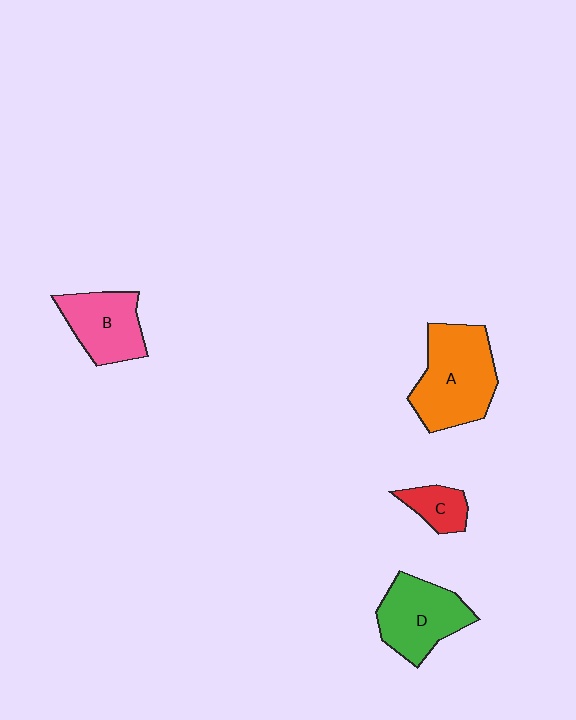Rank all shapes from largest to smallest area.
From largest to smallest: A (orange), D (green), B (pink), C (red).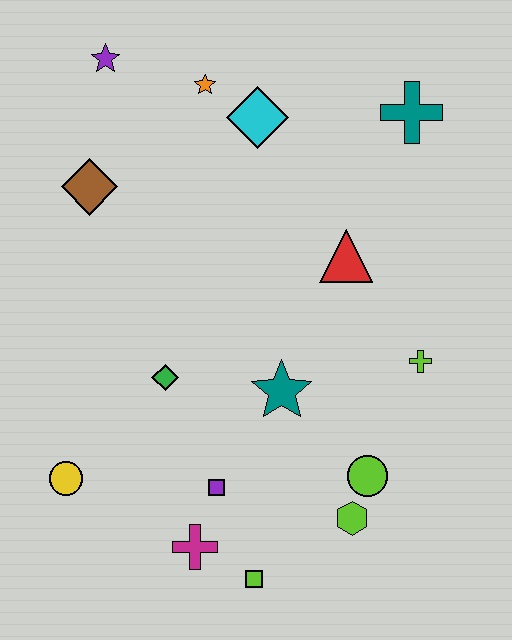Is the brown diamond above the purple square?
Yes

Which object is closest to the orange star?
The cyan diamond is closest to the orange star.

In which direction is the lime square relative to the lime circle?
The lime square is to the left of the lime circle.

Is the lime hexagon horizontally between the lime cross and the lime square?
Yes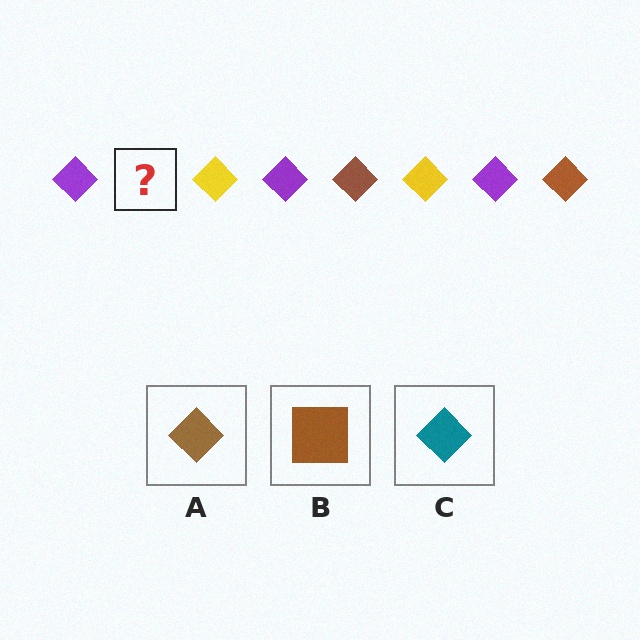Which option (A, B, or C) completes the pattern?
A.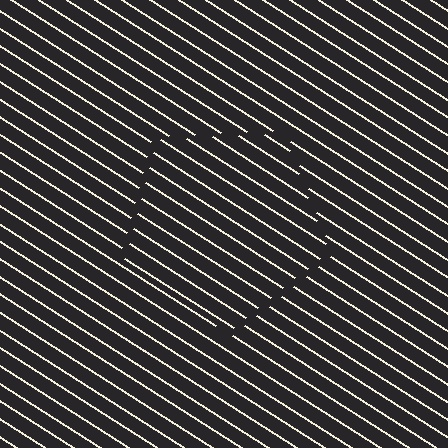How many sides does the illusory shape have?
5 sides — the line-ends trace a pentagon.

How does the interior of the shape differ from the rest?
The interior of the shape contains the same grating, shifted by half a period — the contour is defined by the phase discontinuity where line-ends from the inner and outer gratings abut.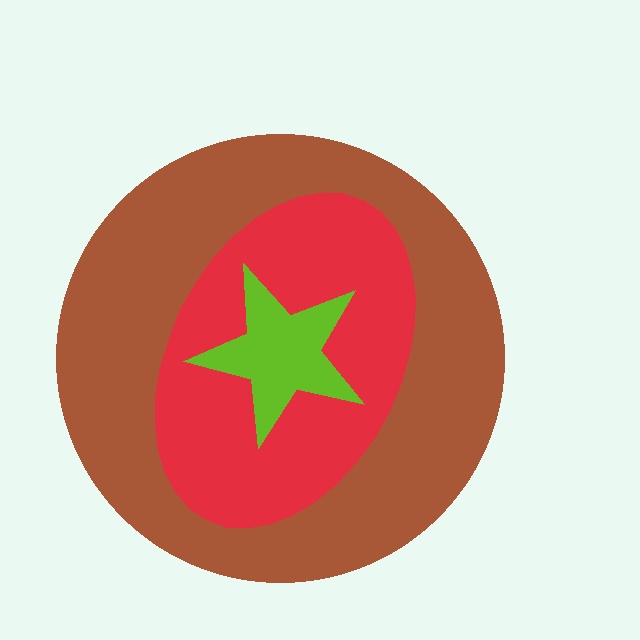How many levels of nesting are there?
3.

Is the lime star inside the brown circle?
Yes.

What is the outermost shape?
The brown circle.